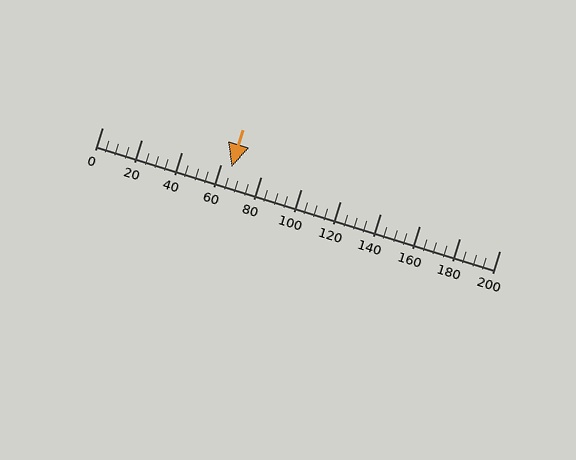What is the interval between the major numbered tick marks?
The major tick marks are spaced 20 units apart.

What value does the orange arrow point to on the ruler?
The orange arrow points to approximately 65.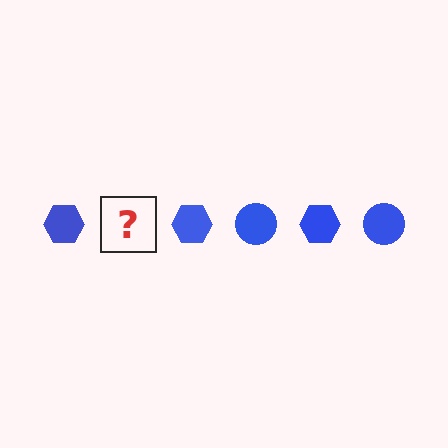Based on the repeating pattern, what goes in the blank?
The blank should be a blue circle.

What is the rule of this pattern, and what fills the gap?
The rule is that the pattern cycles through hexagon, circle shapes in blue. The gap should be filled with a blue circle.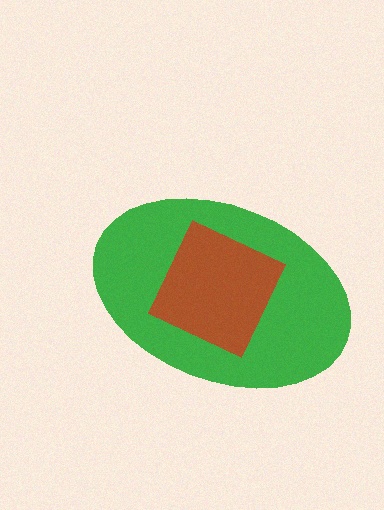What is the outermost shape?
The green ellipse.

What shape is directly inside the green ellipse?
The brown square.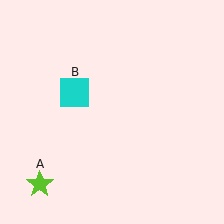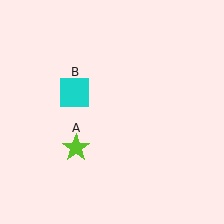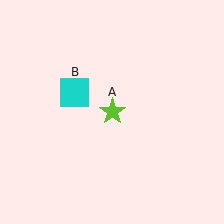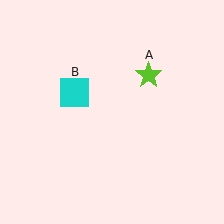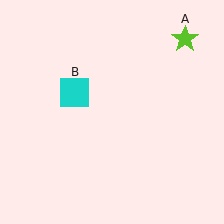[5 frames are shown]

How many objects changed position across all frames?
1 object changed position: lime star (object A).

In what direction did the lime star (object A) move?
The lime star (object A) moved up and to the right.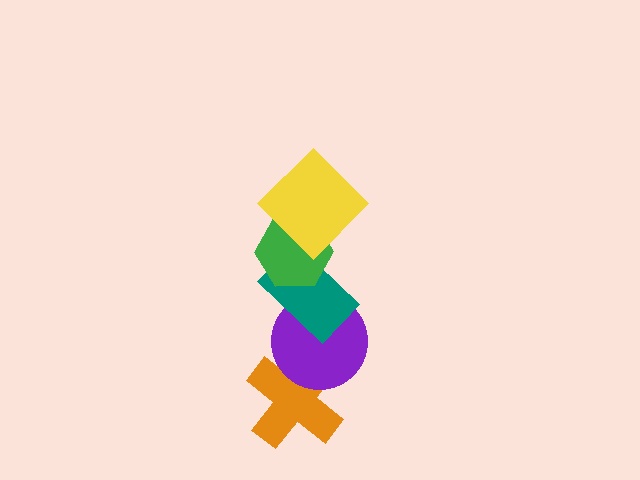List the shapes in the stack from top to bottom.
From top to bottom: the yellow diamond, the green hexagon, the teal rectangle, the purple circle, the orange cross.